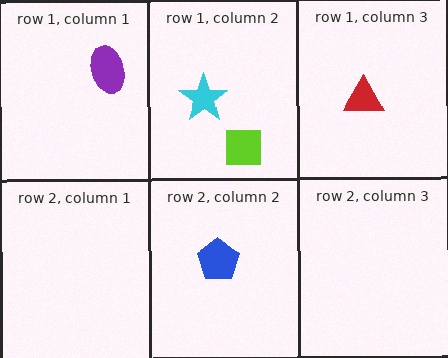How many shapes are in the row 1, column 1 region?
1.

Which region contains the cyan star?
The row 1, column 2 region.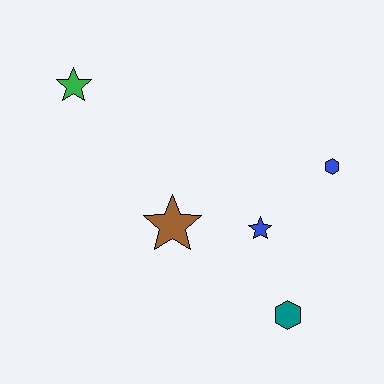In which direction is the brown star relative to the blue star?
The brown star is to the left of the blue star.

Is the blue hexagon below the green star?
Yes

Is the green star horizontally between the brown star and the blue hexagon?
No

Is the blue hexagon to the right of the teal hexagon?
Yes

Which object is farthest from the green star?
The teal hexagon is farthest from the green star.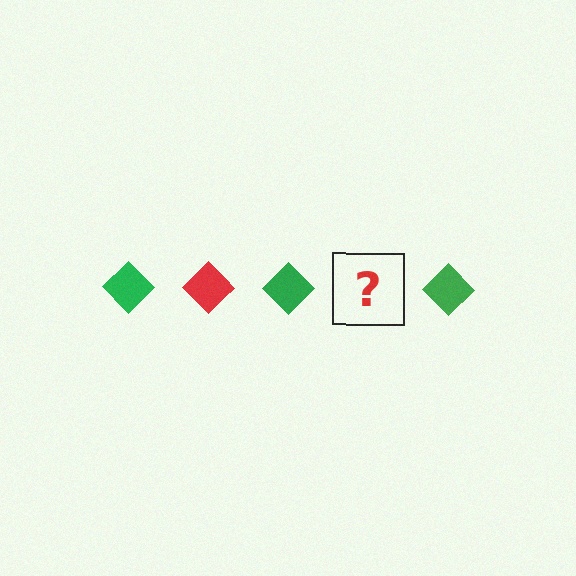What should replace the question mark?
The question mark should be replaced with a red diamond.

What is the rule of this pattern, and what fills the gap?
The rule is that the pattern cycles through green, red diamonds. The gap should be filled with a red diamond.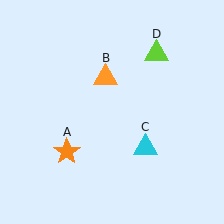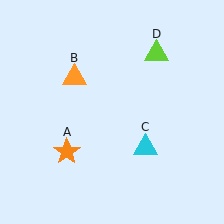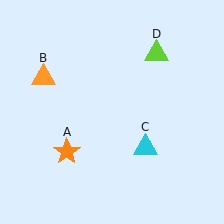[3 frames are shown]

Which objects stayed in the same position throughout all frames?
Orange star (object A) and cyan triangle (object C) and lime triangle (object D) remained stationary.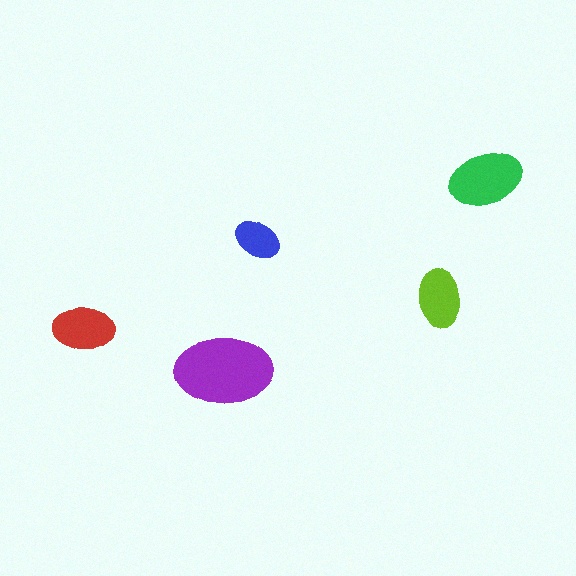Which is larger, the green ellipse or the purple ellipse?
The purple one.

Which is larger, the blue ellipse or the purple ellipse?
The purple one.